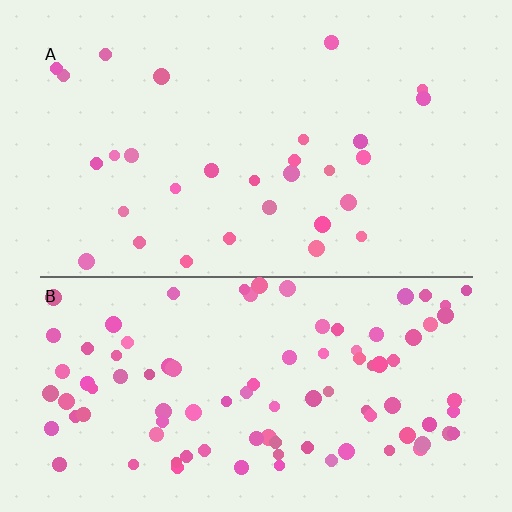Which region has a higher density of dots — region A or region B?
B (the bottom).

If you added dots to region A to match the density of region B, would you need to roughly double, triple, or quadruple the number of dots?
Approximately triple.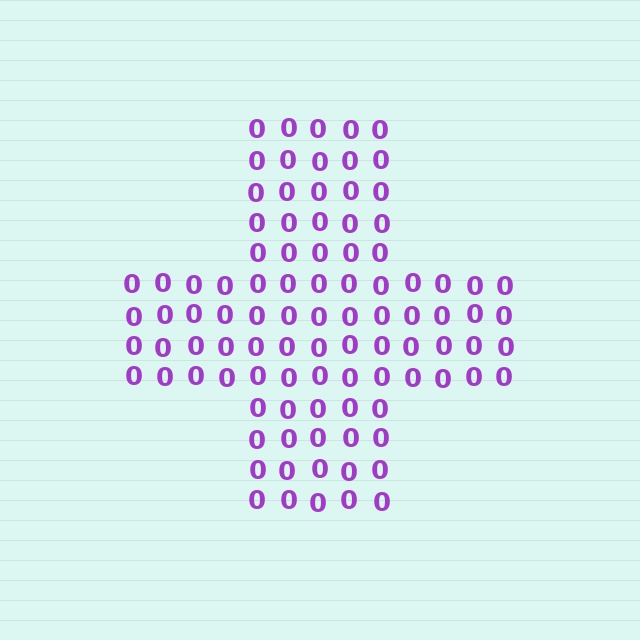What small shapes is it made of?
It is made of small digit 0's.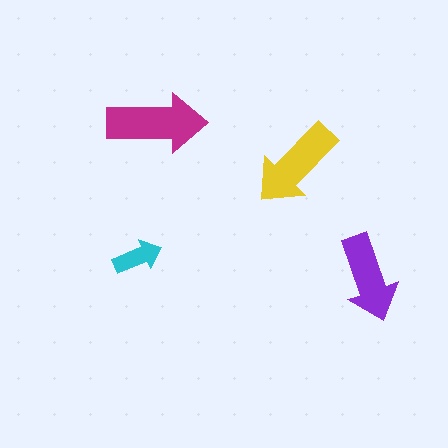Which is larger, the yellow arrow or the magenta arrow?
The magenta one.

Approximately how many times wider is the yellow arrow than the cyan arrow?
About 2 times wider.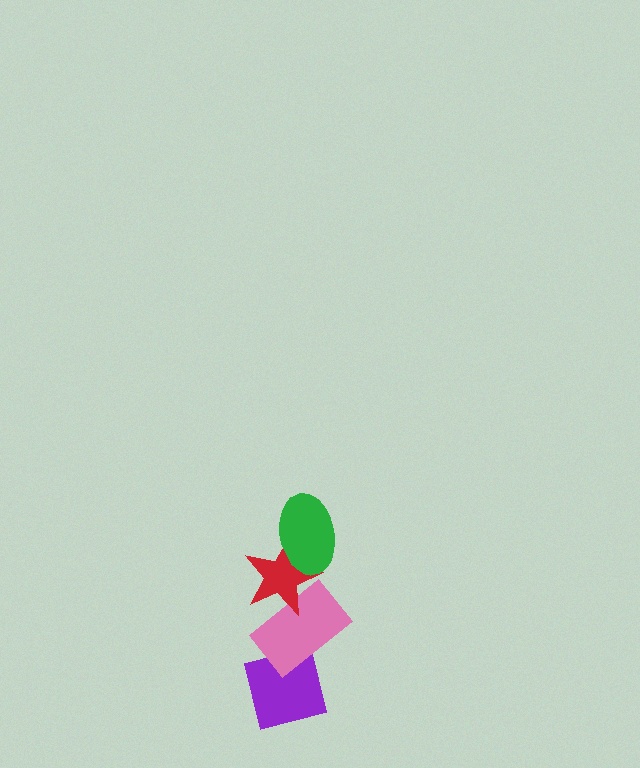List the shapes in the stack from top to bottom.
From top to bottom: the green ellipse, the red star, the pink rectangle, the purple square.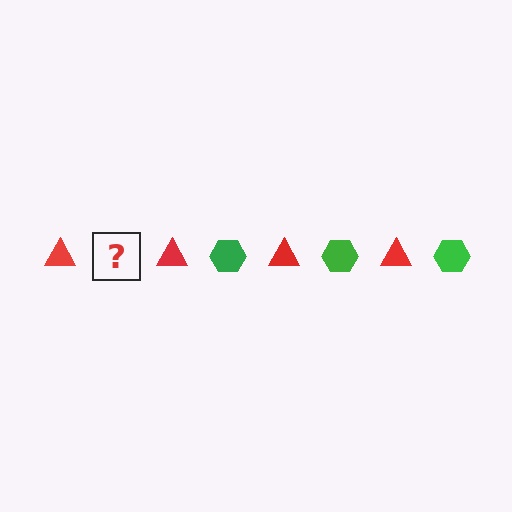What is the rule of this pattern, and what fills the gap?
The rule is that the pattern alternates between red triangle and green hexagon. The gap should be filled with a green hexagon.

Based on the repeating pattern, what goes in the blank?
The blank should be a green hexagon.